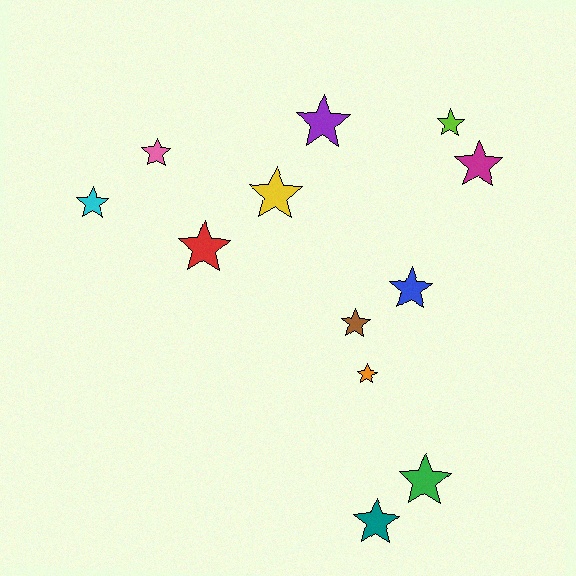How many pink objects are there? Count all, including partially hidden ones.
There is 1 pink object.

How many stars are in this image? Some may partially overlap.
There are 12 stars.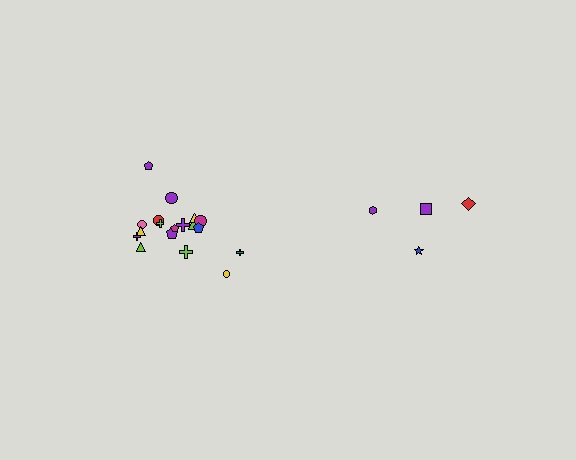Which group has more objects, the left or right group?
The left group.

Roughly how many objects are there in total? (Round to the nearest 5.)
Roughly 20 objects in total.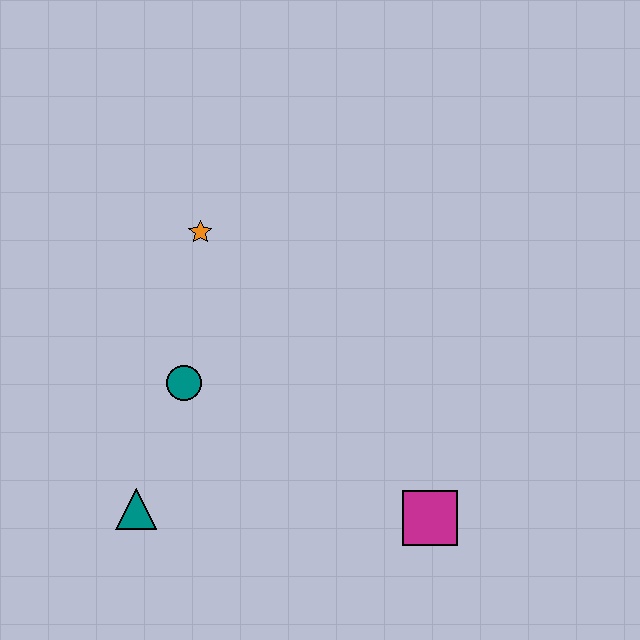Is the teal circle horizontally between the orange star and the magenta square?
No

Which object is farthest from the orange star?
The magenta square is farthest from the orange star.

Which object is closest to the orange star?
The teal circle is closest to the orange star.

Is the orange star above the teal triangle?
Yes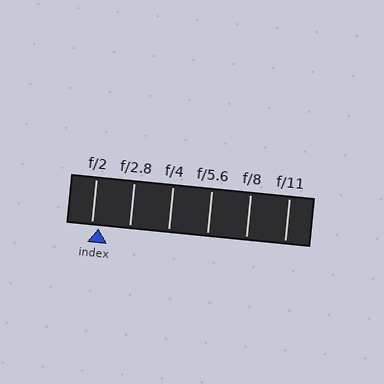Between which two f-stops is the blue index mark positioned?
The index mark is between f/2 and f/2.8.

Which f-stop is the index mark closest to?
The index mark is closest to f/2.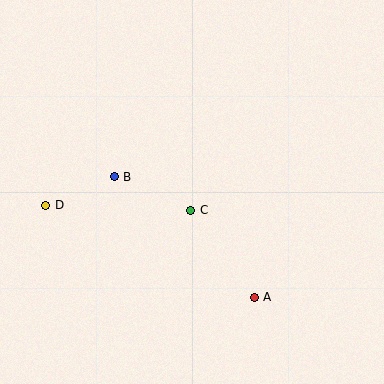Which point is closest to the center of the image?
Point C at (191, 210) is closest to the center.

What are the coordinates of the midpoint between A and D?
The midpoint between A and D is at (150, 251).